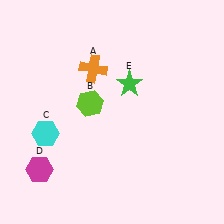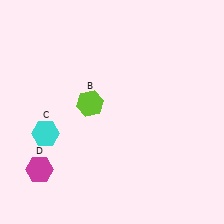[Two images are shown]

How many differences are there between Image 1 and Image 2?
There are 2 differences between the two images.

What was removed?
The green star (E), the orange cross (A) were removed in Image 2.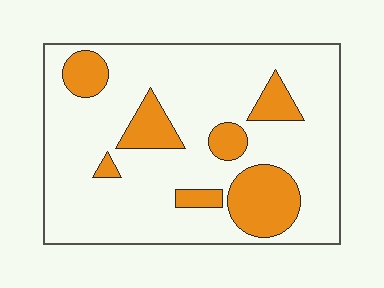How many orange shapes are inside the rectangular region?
7.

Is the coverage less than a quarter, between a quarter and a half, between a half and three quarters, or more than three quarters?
Less than a quarter.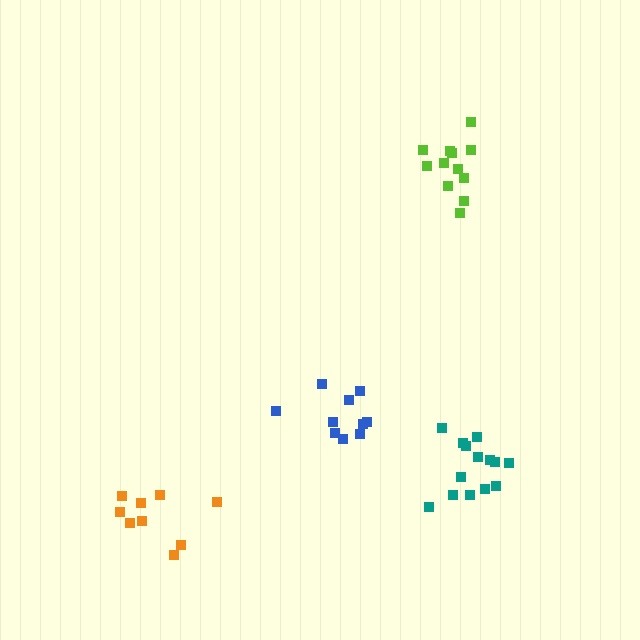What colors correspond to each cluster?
The clusters are colored: teal, orange, lime, blue.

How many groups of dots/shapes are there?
There are 4 groups.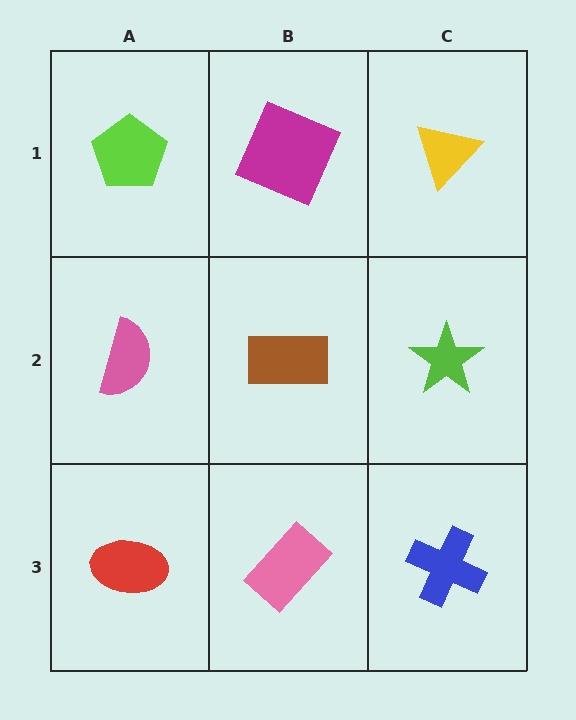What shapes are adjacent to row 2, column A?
A lime pentagon (row 1, column A), a red ellipse (row 3, column A), a brown rectangle (row 2, column B).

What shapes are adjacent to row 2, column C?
A yellow triangle (row 1, column C), a blue cross (row 3, column C), a brown rectangle (row 2, column B).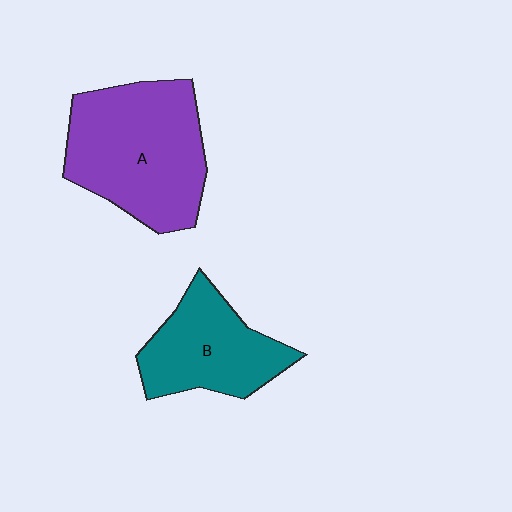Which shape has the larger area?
Shape A (purple).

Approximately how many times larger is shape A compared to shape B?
Approximately 1.5 times.